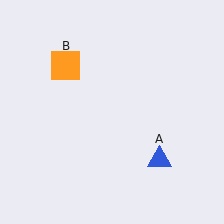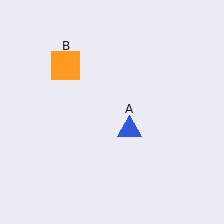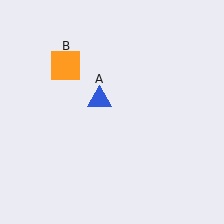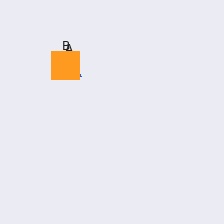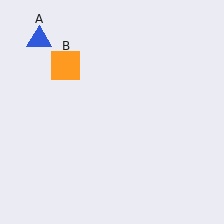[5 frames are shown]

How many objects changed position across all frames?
1 object changed position: blue triangle (object A).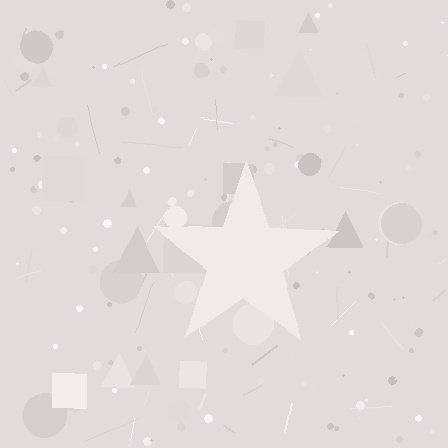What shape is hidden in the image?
A star is hidden in the image.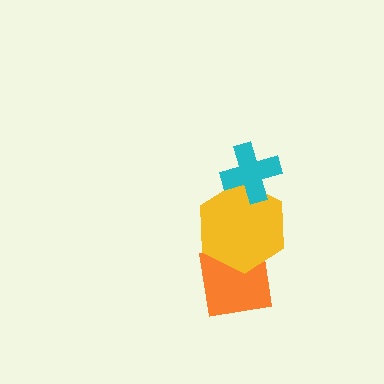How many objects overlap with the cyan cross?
1 object overlaps with the cyan cross.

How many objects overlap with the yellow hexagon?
2 objects overlap with the yellow hexagon.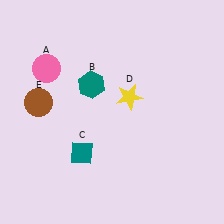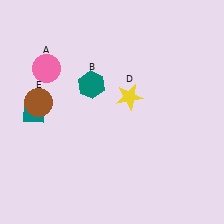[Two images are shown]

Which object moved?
The teal diamond (C) moved left.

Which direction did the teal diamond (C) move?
The teal diamond (C) moved left.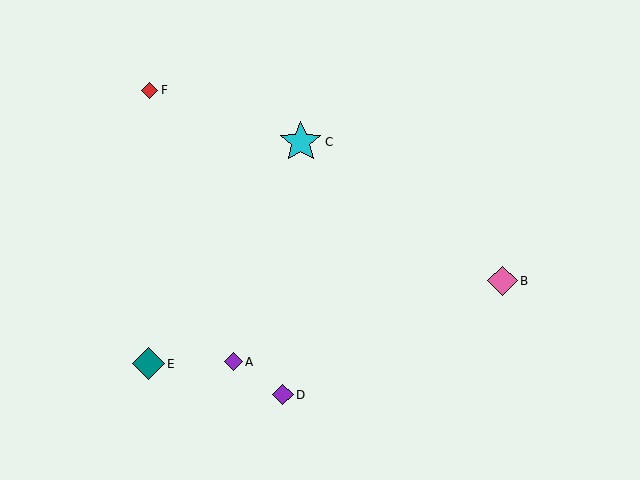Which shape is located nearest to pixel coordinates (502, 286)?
The pink diamond (labeled B) at (503, 281) is nearest to that location.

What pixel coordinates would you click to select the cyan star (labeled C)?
Click at (301, 142) to select the cyan star C.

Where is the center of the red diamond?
The center of the red diamond is at (150, 90).